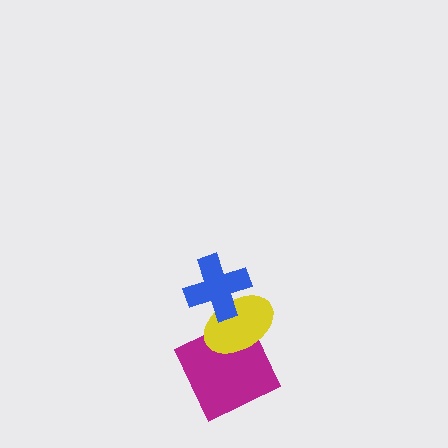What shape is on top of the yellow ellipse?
The blue cross is on top of the yellow ellipse.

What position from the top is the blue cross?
The blue cross is 1st from the top.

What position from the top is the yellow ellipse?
The yellow ellipse is 2nd from the top.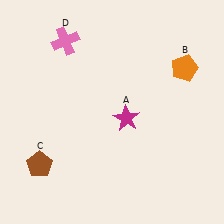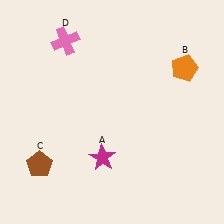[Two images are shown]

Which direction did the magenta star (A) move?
The magenta star (A) moved down.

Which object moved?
The magenta star (A) moved down.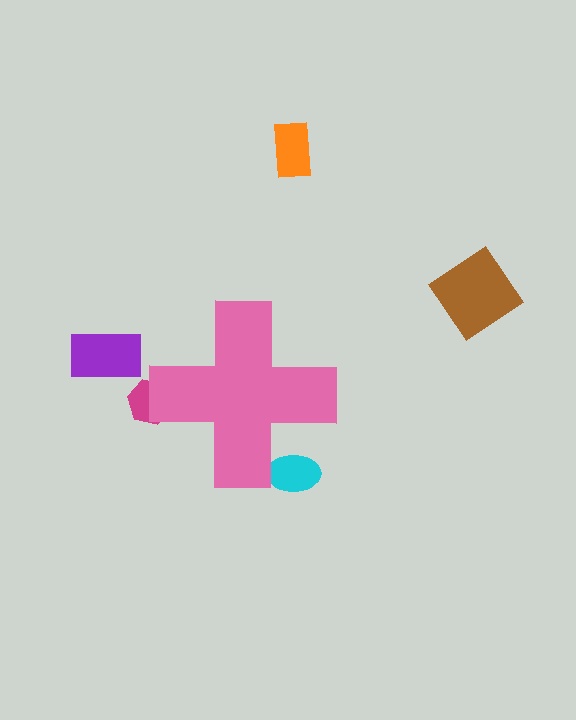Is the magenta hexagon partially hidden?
Yes, the magenta hexagon is partially hidden behind the pink cross.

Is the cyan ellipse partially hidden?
Yes, the cyan ellipse is partially hidden behind the pink cross.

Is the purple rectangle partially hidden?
No, the purple rectangle is fully visible.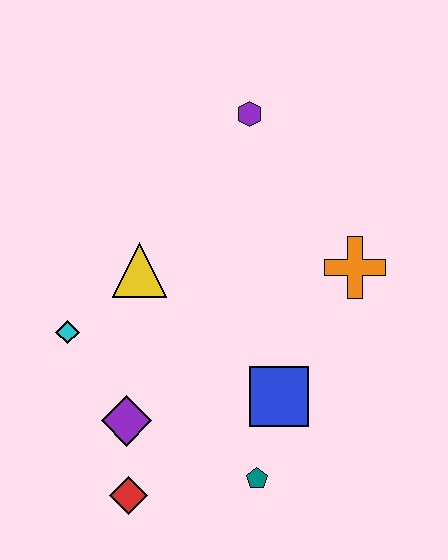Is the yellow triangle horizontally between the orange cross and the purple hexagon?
No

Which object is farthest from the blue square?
The purple hexagon is farthest from the blue square.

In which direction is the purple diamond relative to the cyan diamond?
The purple diamond is below the cyan diamond.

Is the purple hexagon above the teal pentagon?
Yes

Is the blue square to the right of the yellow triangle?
Yes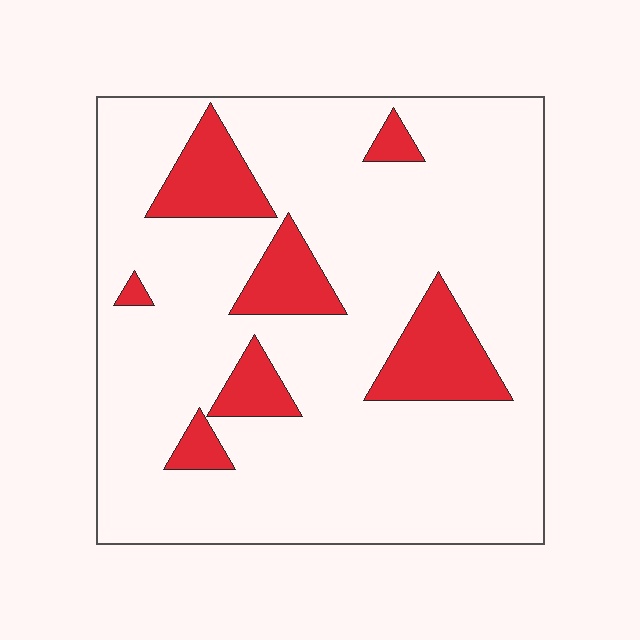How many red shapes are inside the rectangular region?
7.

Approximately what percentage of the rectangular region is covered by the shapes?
Approximately 15%.